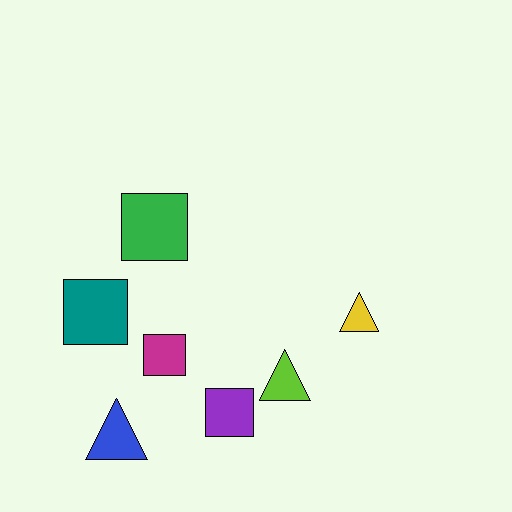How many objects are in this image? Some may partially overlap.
There are 7 objects.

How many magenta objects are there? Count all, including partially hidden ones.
There is 1 magenta object.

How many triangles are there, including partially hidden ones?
There are 3 triangles.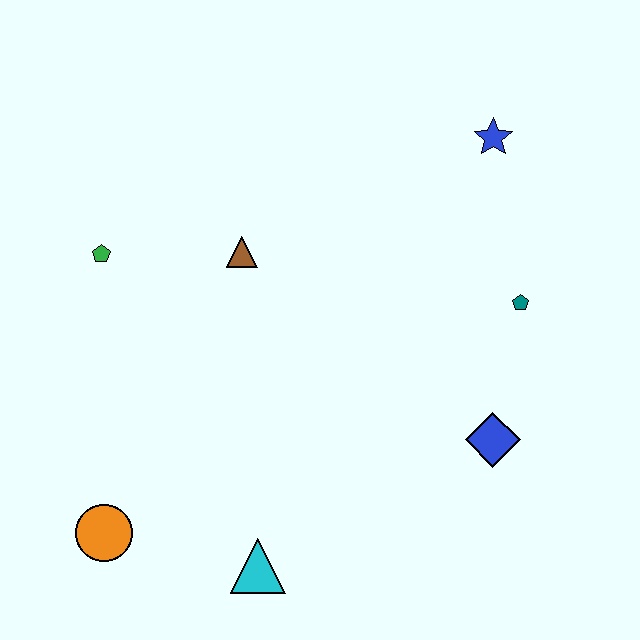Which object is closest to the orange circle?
The cyan triangle is closest to the orange circle.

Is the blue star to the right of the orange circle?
Yes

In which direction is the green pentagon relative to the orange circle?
The green pentagon is above the orange circle.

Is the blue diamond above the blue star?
No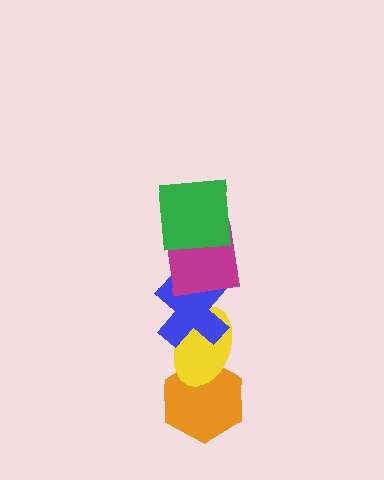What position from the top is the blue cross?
The blue cross is 3rd from the top.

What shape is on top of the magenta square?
The green square is on top of the magenta square.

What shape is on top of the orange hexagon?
The yellow ellipse is on top of the orange hexagon.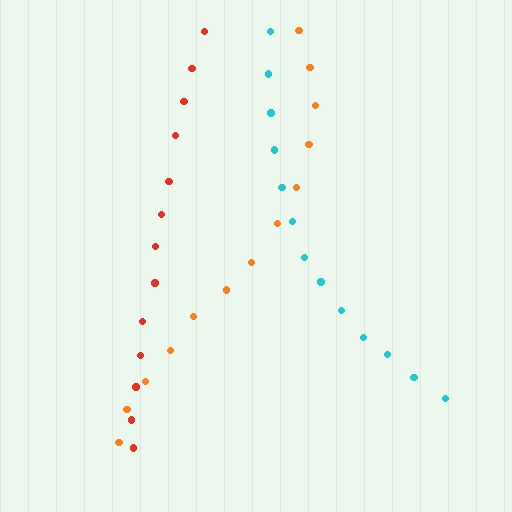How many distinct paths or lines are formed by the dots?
There are 3 distinct paths.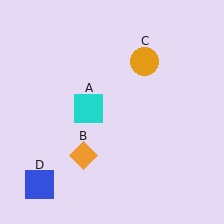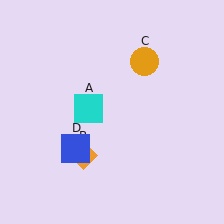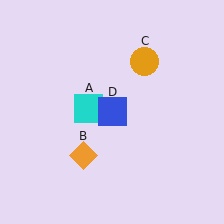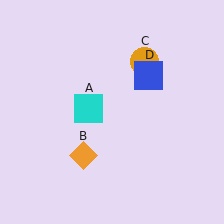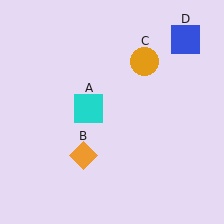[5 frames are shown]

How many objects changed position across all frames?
1 object changed position: blue square (object D).